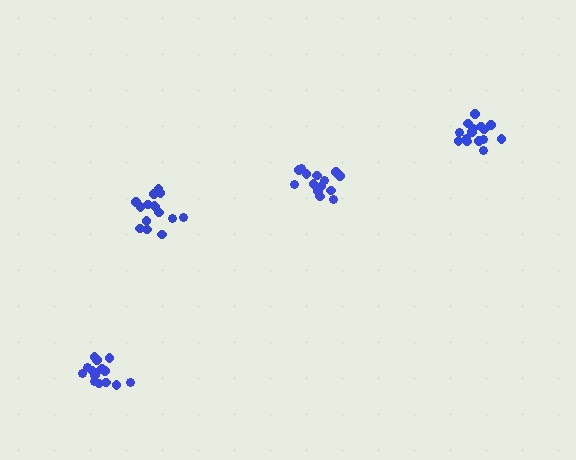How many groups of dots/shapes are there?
There are 4 groups.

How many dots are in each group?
Group 1: 16 dots, Group 2: 15 dots, Group 3: 15 dots, Group 4: 15 dots (61 total).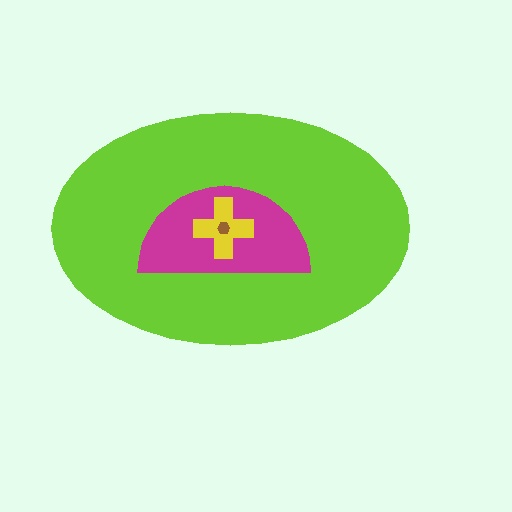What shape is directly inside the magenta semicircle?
The yellow cross.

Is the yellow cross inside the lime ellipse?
Yes.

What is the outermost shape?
The lime ellipse.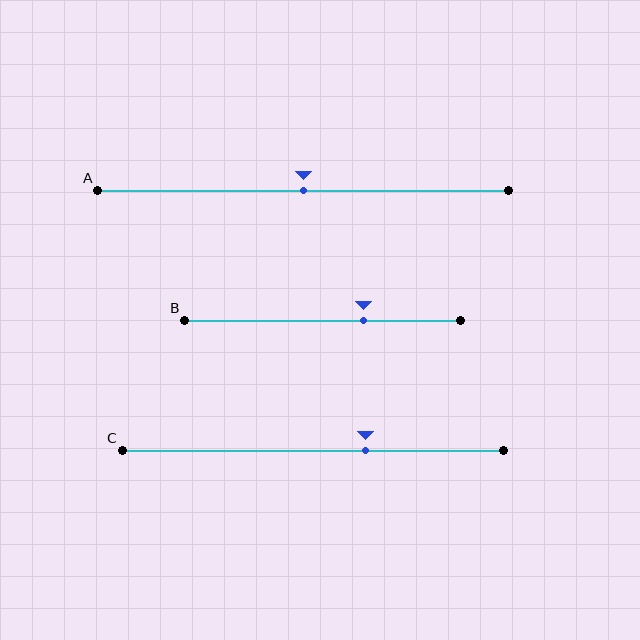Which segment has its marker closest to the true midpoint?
Segment A has its marker closest to the true midpoint.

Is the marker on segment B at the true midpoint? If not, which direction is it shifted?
No, the marker on segment B is shifted to the right by about 15% of the segment length.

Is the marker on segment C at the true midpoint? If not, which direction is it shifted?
No, the marker on segment C is shifted to the right by about 14% of the segment length.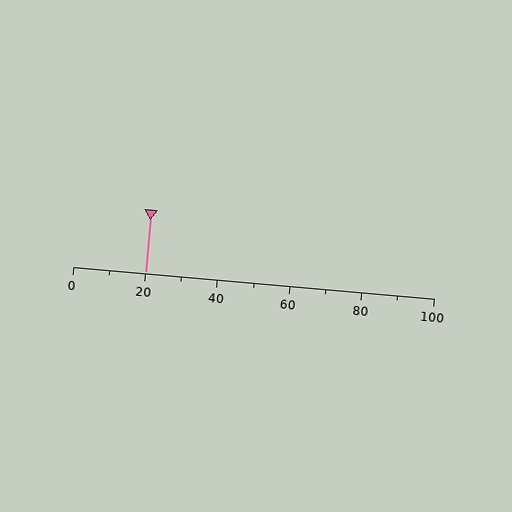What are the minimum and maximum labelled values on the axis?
The axis runs from 0 to 100.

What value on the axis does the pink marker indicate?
The marker indicates approximately 20.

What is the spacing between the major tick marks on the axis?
The major ticks are spaced 20 apart.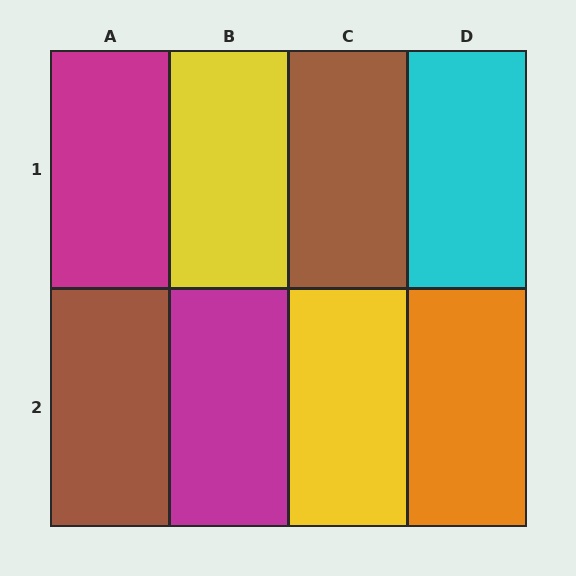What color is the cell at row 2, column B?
Magenta.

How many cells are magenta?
2 cells are magenta.